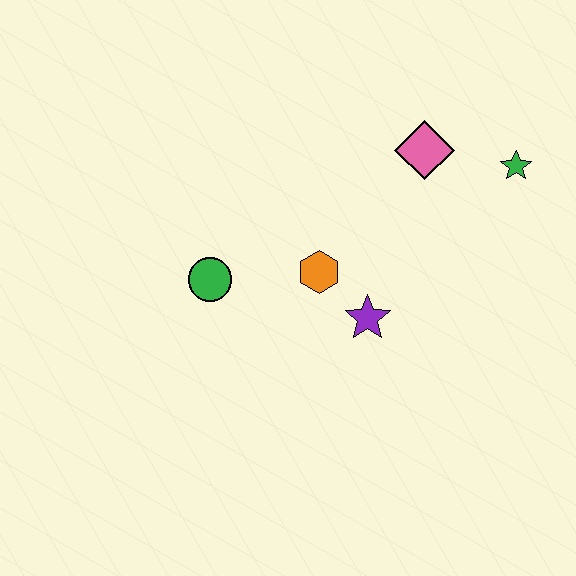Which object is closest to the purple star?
The orange hexagon is closest to the purple star.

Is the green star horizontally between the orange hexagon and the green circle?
No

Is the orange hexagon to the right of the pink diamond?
No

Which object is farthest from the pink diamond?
The green circle is farthest from the pink diamond.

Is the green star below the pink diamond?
Yes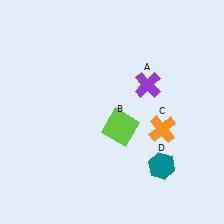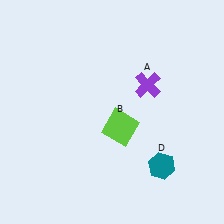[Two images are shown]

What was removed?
The orange cross (C) was removed in Image 2.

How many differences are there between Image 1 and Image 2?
There is 1 difference between the two images.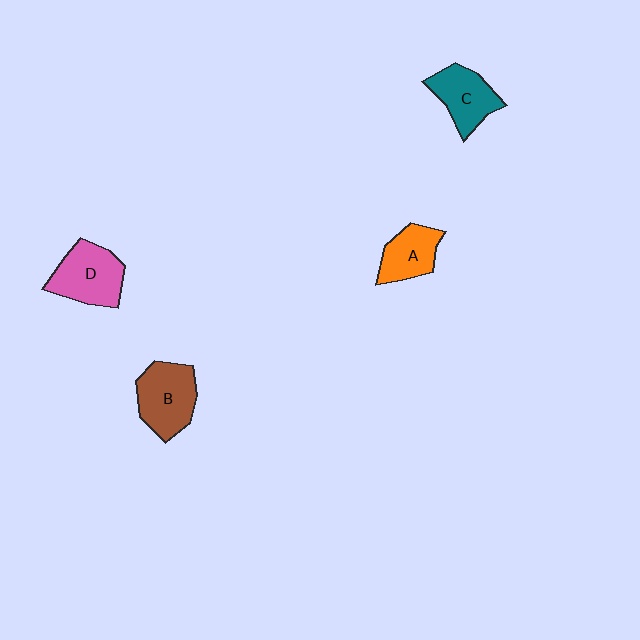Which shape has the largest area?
Shape B (brown).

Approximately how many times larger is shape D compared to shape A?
Approximately 1.4 times.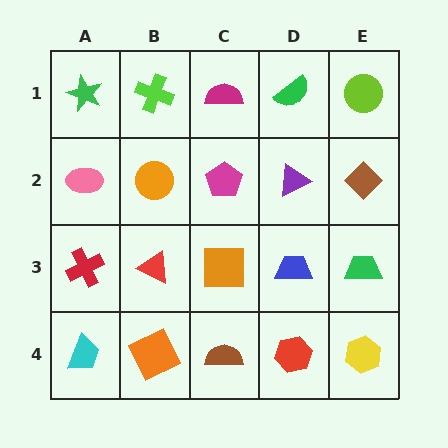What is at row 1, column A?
A green star.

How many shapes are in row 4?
5 shapes.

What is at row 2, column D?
A purple triangle.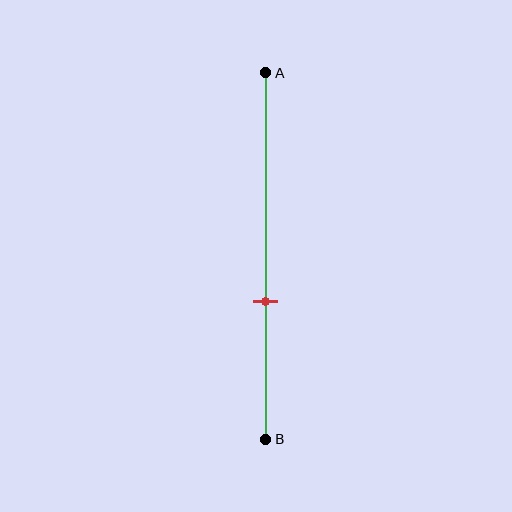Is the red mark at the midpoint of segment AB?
No, the mark is at about 60% from A, not at the 50% midpoint.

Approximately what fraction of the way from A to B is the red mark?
The red mark is approximately 60% of the way from A to B.